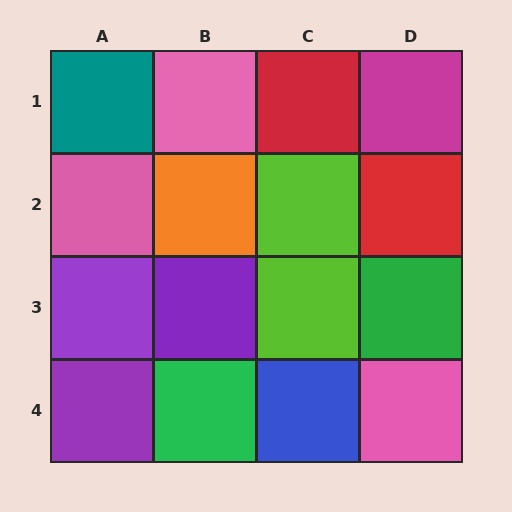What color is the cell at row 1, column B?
Pink.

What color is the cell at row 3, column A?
Purple.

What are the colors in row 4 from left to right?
Purple, green, blue, pink.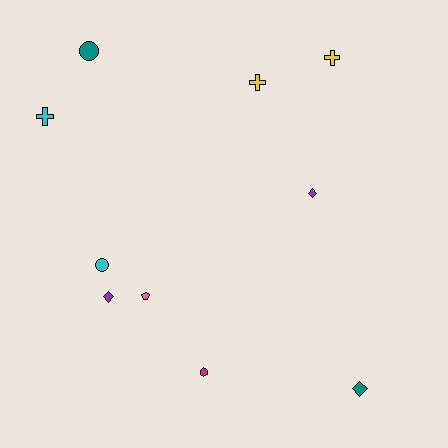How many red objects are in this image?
There are no red objects.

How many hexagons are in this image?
There is 1 hexagon.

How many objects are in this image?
There are 10 objects.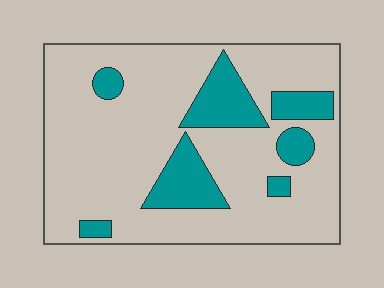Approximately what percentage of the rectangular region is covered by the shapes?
Approximately 20%.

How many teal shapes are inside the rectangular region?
7.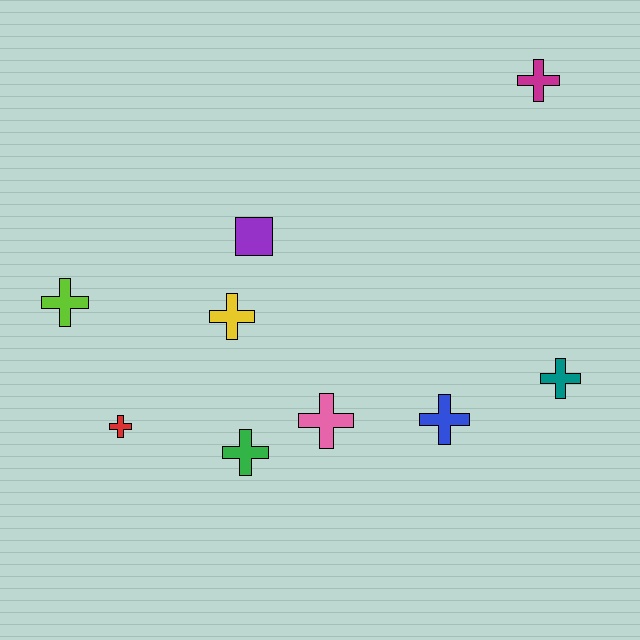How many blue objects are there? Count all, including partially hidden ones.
There is 1 blue object.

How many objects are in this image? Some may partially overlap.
There are 9 objects.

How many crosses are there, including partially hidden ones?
There are 8 crosses.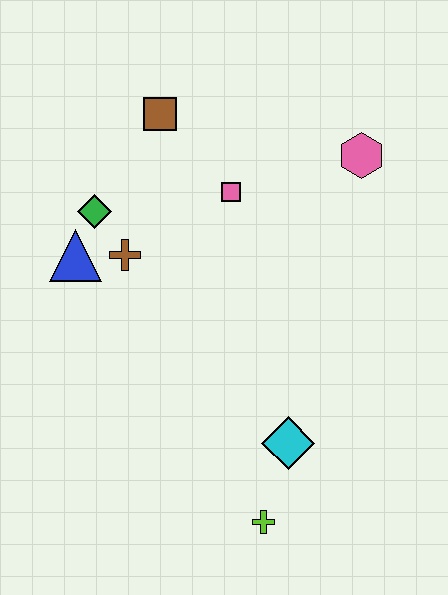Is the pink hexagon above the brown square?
No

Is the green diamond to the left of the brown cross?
Yes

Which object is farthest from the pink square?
The lime cross is farthest from the pink square.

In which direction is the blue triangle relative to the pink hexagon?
The blue triangle is to the left of the pink hexagon.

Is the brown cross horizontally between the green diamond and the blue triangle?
No